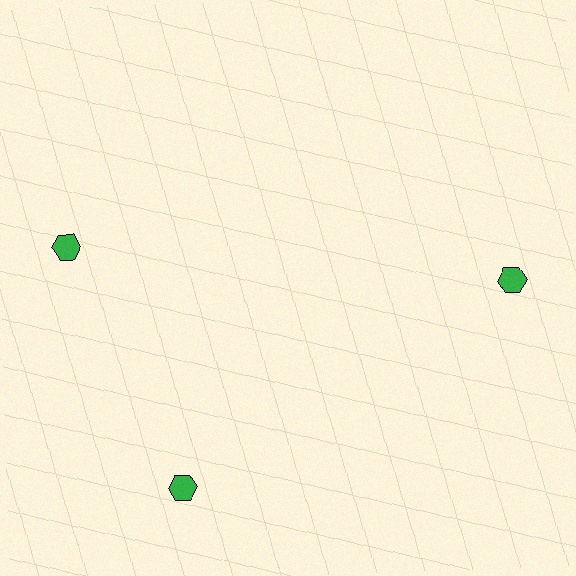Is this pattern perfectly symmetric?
No. The 3 green hexagons are arranged in a ring, but one element near the 11 o'clock position is rotated out of alignment along the ring, breaking the 3-fold rotational symmetry.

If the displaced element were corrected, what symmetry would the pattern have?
It would have 3-fold rotational symmetry — the pattern would map onto itself every 120 degrees.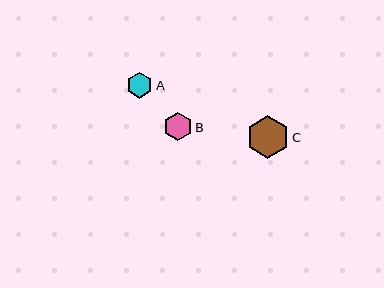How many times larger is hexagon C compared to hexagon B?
Hexagon C is approximately 1.5 times the size of hexagon B.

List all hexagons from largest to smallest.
From largest to smallest: C, B, A.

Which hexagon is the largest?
Hexagon C is the largest with a size of approximately 43 pixels.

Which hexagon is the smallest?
Hexagon A is the smallest with a size of approximately 26 pixels.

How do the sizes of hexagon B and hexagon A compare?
Hexagon B and hexagon A are approximately the same size.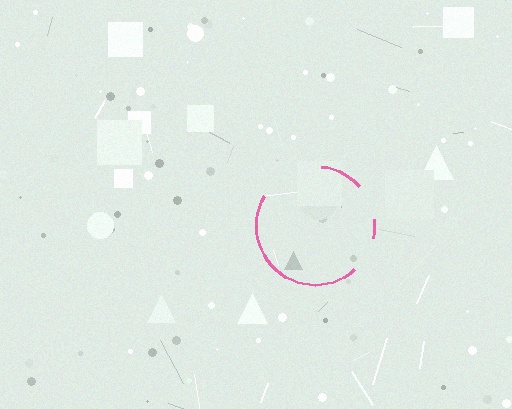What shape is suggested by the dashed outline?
The dashed outline suggests a circle.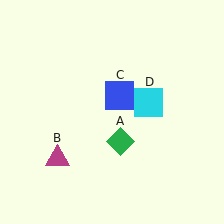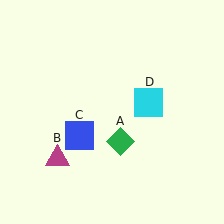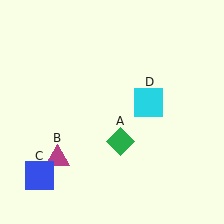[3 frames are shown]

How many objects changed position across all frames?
1 object changed position: blue square (object C).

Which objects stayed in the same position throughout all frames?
Green diamond (object A) and magenta triangle (object B) and cyan square (object D) remained stationary.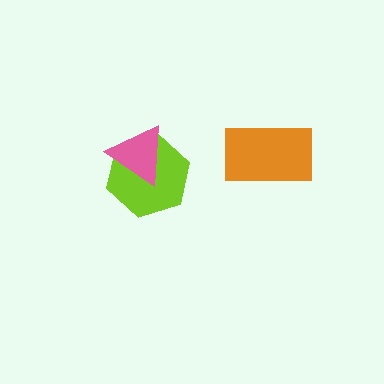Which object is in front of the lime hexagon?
The pink triangle is in front of the lime hexagon.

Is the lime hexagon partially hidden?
Yes, it is partially covered by another shape.